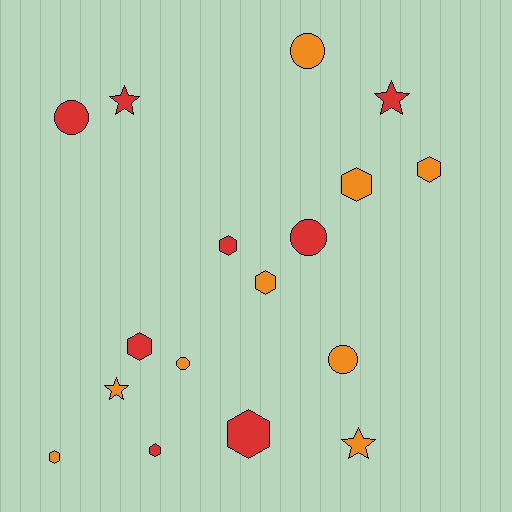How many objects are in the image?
There are 17 objects.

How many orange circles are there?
There are 3 orange circles.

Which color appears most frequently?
Orange, with 9 objects.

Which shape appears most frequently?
Hexagon, with 8 objects.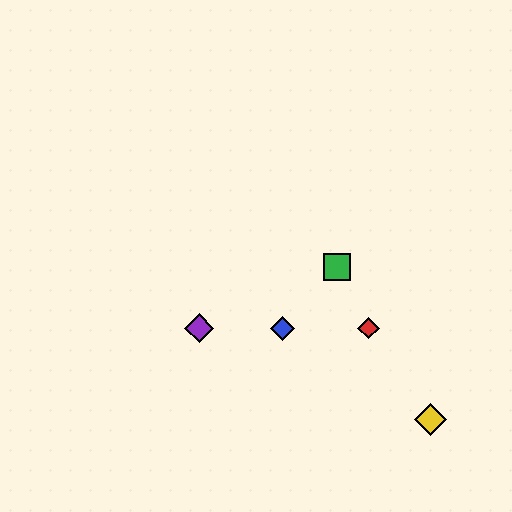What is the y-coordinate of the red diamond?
The red diamond is at y≈328.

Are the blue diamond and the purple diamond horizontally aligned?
Yes, both are at y≈328.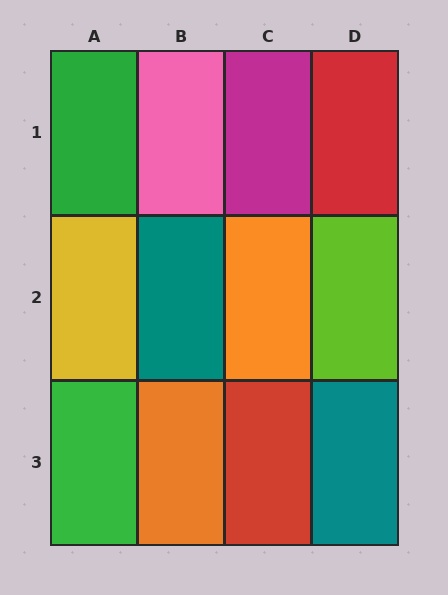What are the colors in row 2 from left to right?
Yellow, teal, orange, lime.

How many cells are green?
2 cells are green.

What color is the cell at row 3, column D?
Teal.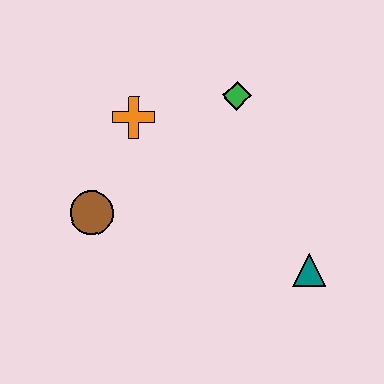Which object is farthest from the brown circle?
The teal triangle is farthest from the brown circle.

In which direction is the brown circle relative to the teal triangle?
The brown circle is to the left of the teal triangle.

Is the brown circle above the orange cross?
No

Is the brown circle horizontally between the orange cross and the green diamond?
No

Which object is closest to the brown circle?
The orange cross is closest to the brown circle.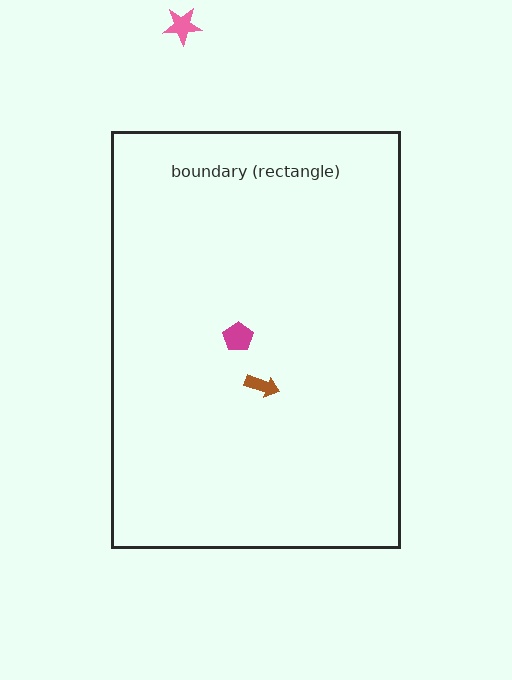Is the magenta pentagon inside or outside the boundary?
Inside.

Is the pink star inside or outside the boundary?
Outside.